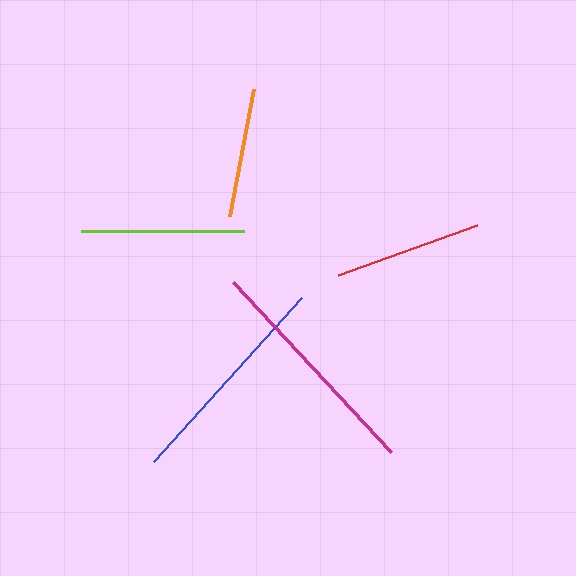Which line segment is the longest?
The magenta line is the longest at approximately 232 pixels.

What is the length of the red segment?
The red segment is approximately 148 pixels long.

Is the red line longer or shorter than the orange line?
The red line is longer than the orange line.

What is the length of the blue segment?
The blue segment is approximately 221 pixels long.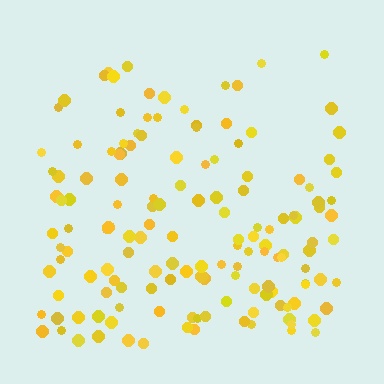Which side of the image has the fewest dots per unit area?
The top.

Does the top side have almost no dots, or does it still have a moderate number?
Still a moderate number, just noticeably fewer than the bottom.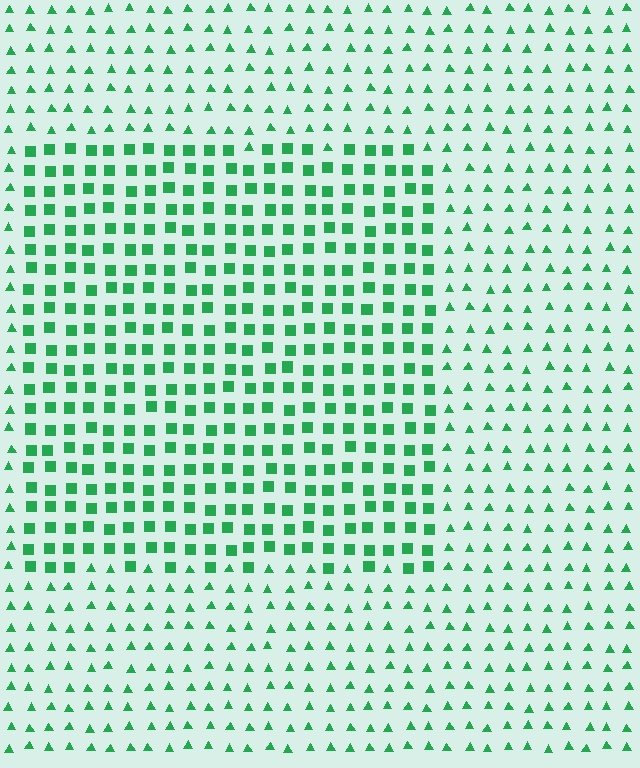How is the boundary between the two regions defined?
The boundary is defined by a change in element shape: squares inside vs. triangles outside. All elements share the same color and spacing.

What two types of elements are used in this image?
The image uses squares inside the rectangle region and triangles outside it.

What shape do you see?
I see a rectangle.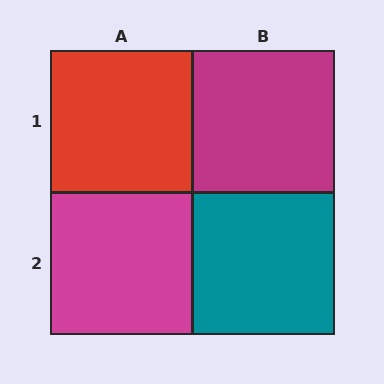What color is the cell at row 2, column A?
Magenta.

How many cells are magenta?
2 cells are magenta.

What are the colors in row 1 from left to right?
Red, magenta.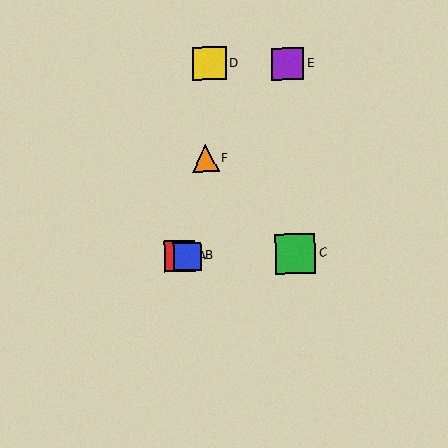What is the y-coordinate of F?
Object F is at y≈159.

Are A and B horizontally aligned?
Yes, both are at y≈257.